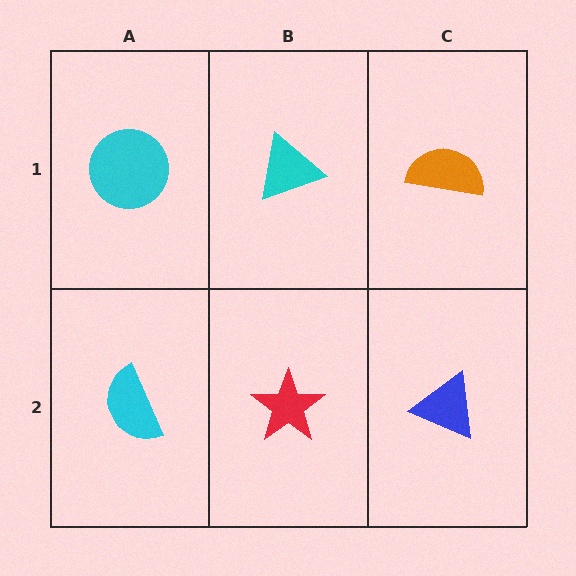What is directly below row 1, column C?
A blue triangle.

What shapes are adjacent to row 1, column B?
A red star (row 2, column B), a cyan circle (row 1, column A), an orange semicircle (row 1, column C).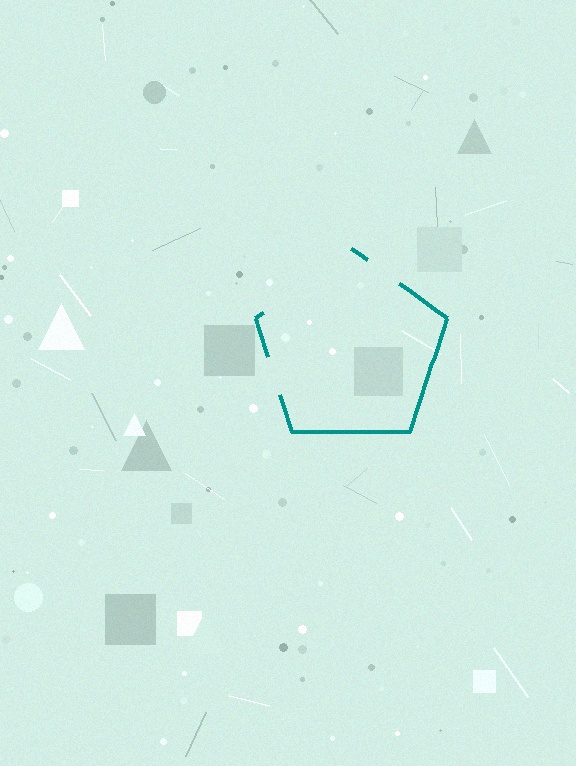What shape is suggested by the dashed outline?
The dashed outline suggests a pentagon.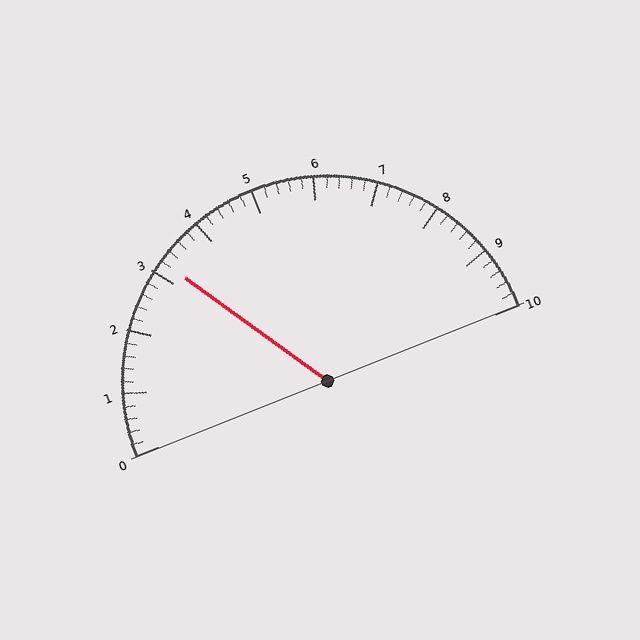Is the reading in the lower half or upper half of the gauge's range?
The reading is in the lower half of the range (0 to 10).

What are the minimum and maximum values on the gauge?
The gauge ranges from 0 to 10.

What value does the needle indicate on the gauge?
The needle indicates approximately 3.2.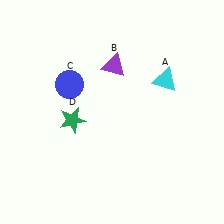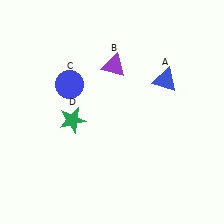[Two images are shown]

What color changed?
The triangle (A) changed from cyan in Image 1 to blue in Image 2.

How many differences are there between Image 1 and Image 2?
There is 1 difference between the two images.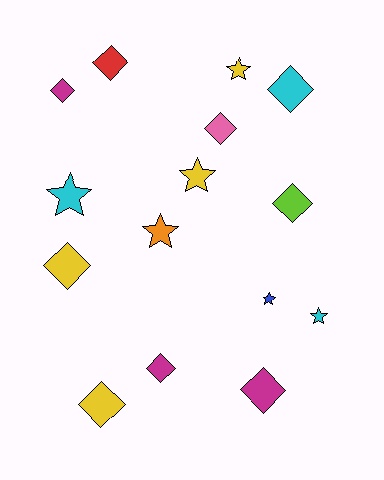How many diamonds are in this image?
There are 9 diamonds.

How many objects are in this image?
There are 15 objects.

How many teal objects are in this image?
There are no teal objects.